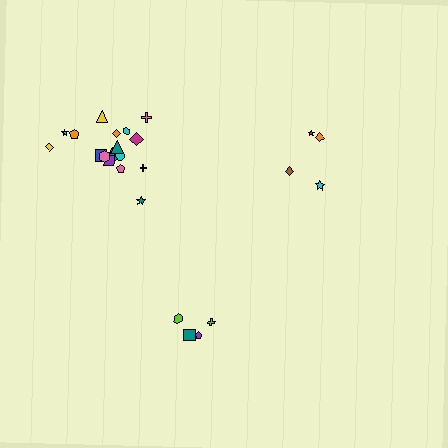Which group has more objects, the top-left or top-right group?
The top-left group.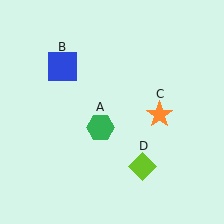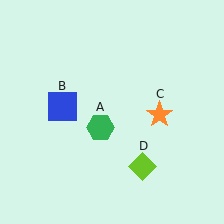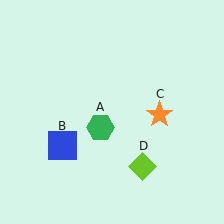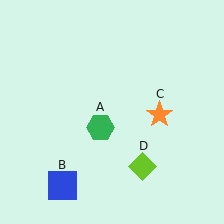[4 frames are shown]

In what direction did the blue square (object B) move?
The blue square (object B) moved down.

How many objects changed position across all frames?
1 object changed position: blue square (object B).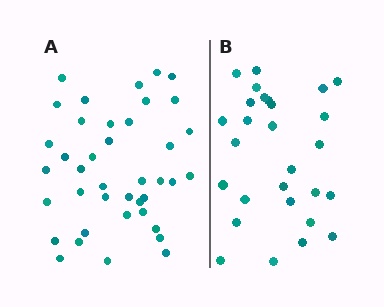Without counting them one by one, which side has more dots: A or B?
Region A (the left region) has more dots.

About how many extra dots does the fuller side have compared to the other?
Region A has roughly 12 or so more dots than region B.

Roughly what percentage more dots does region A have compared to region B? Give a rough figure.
About 45% more.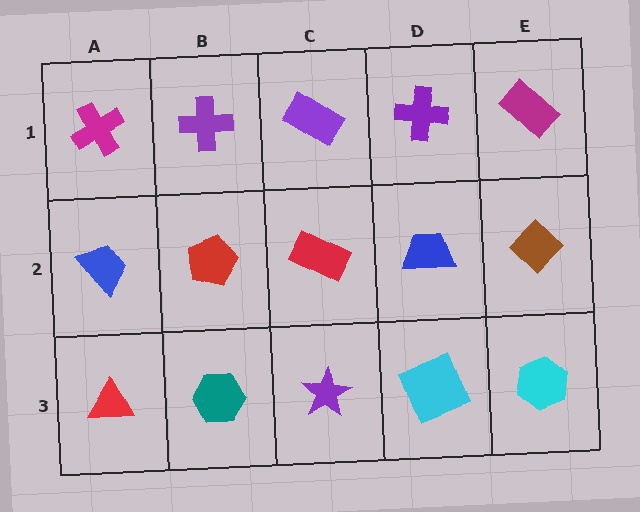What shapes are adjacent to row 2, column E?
A magenta rectangle (row 1, column E), a cyan hexagon (row 3, column E), a blue trapezoid (row 2, column D).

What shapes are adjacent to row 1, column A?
A blue trapezoid (row 2, column A), a purple cross (row 1, column B).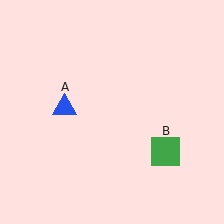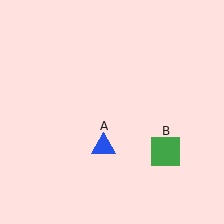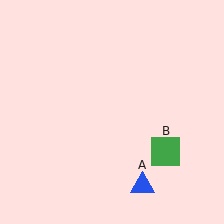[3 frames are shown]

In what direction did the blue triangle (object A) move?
The blue triangle (object A) moved down and to the right.